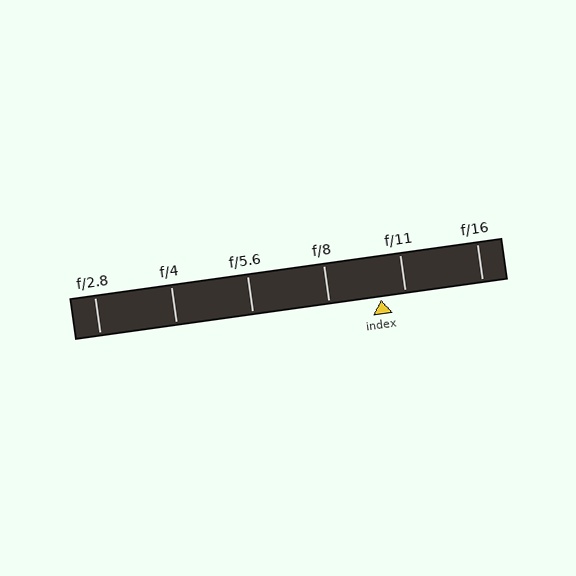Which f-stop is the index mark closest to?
The index mark is closest to f/11.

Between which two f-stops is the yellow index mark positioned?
The index mark is between f/8 and f/11.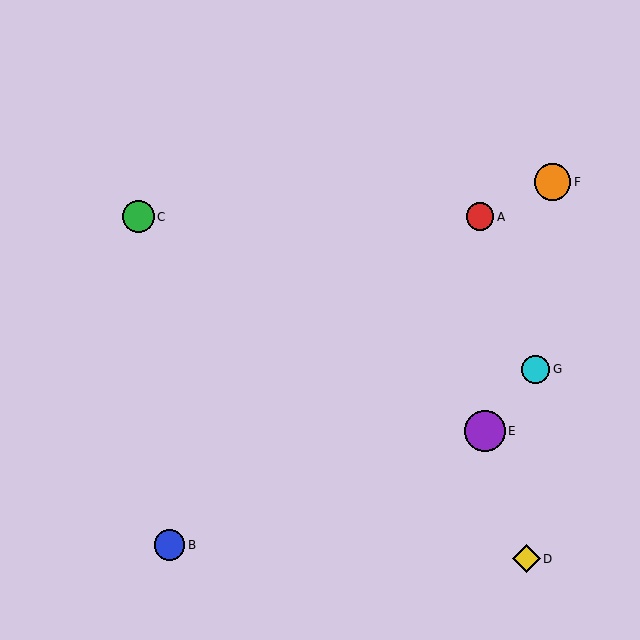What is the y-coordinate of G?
Object G is at y≈369.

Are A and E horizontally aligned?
No, A is at y≈217 and E is at y≈431.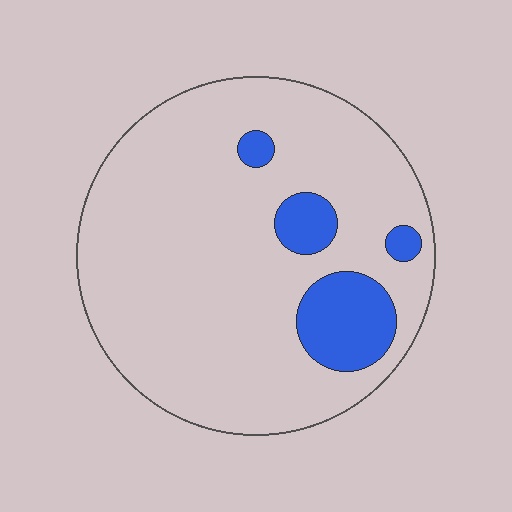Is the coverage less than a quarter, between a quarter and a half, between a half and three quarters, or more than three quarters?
Less than a quarter.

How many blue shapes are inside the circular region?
4.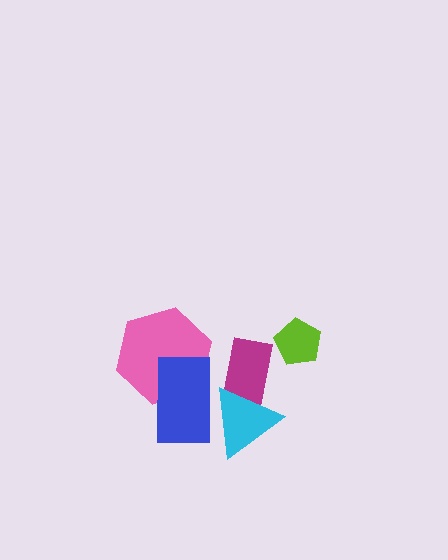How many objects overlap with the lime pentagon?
0 objects overlap with the lime pentagon.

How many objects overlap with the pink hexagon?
1 object overlaps with the pink hexagon.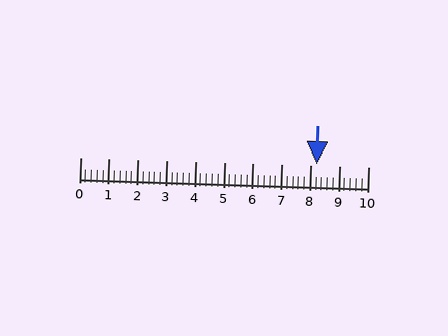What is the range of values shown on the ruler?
The ruler shows values from 0 to 10.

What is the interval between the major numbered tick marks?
The major tick marks are spaced 1 units apart.